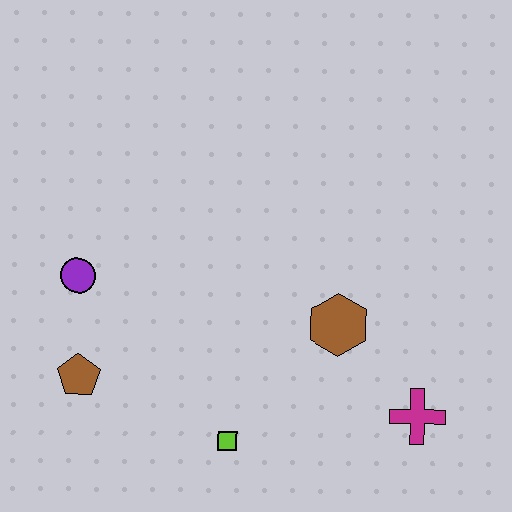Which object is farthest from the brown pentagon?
The magenta cross is farthest from the brown pentagon.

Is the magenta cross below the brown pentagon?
Yes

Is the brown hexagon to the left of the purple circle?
No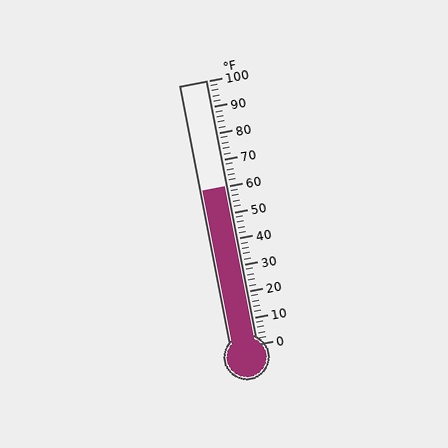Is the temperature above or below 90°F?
The temperature is below 90°F.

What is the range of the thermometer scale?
The thermometer scale ranges from 0°F to 100°F.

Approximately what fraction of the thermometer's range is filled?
The thermometer is filled to approximately 60% of its range.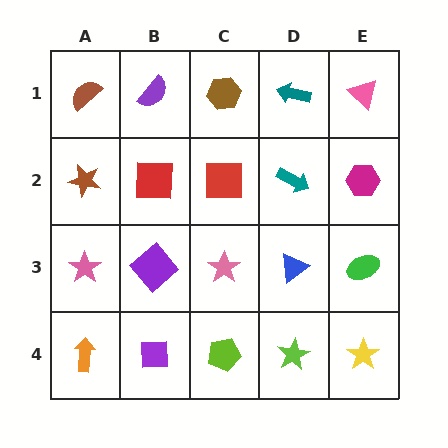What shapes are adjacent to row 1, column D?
A teal arrow (row 2, column D), a brown hexagon (row 1, column C), a pink triangle (row 1, column E).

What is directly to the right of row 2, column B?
A red square.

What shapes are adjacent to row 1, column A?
A brown star (row 2, column A), a purple semicircle (row 1, column B).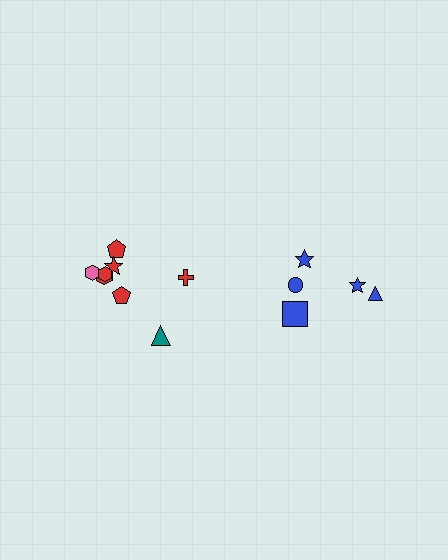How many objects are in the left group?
There are 8 objects.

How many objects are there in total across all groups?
There are 13 objects.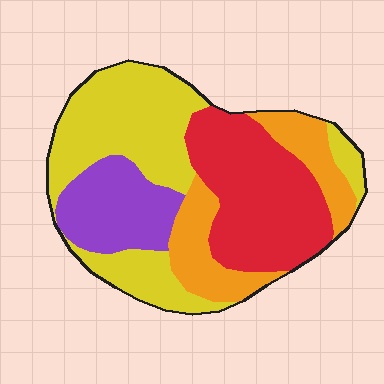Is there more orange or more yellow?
Yellow.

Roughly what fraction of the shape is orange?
Orange takes up about one fifth (1/5) of the shape.